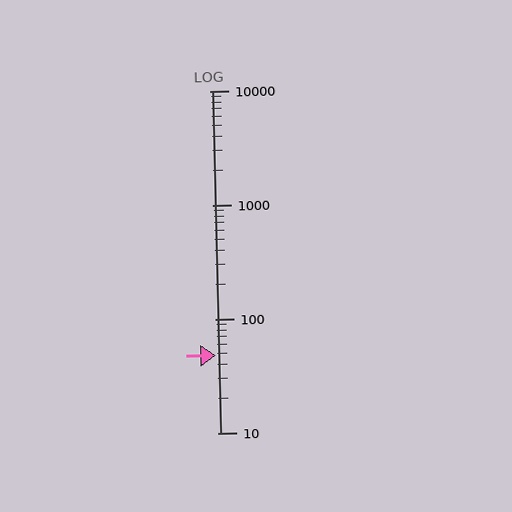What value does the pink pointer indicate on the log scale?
The pointer indicates approximately 48.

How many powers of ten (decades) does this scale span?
The scale spans 3 decades, from 10 to 10000.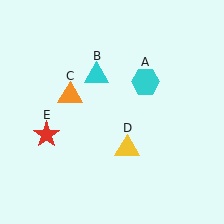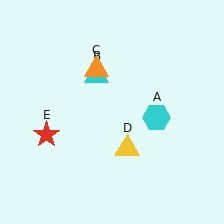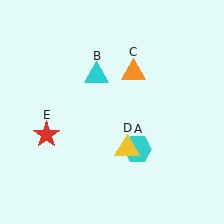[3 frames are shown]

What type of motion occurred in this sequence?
The cyan hexagon (object A), orange triangle (object C) rotated clockwise around the center of the scene.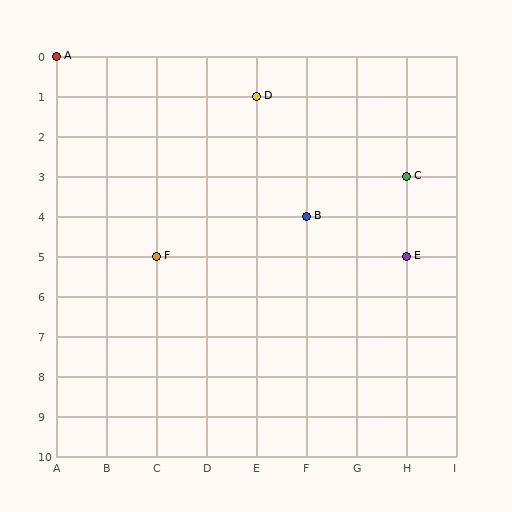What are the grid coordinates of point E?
Point E is at grid coordinates (H, 5).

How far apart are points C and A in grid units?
Points C and A are 7 columns and 3 rows apart (about 7.6 grid units diagonally).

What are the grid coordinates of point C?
Point C is at grid coordinates (H, 3).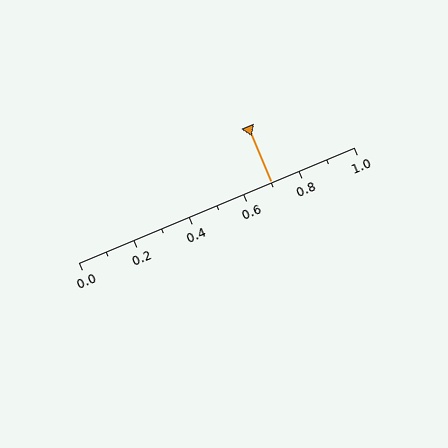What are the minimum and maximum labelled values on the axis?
The axis runs from 0.0 to 1.0.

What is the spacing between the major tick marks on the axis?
The major ticks are spaced 0.2 apart.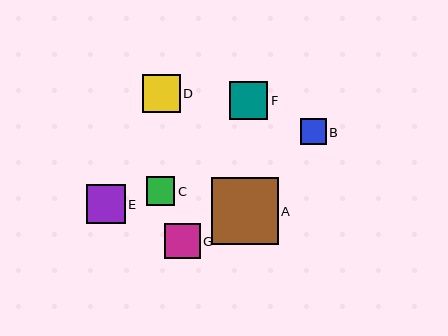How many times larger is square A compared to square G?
Square A is approximately 1.9 times the size of square G.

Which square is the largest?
Square A is the largest with a size of approximately 66 pixels.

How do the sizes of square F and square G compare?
Square F and square G are approximately the same size.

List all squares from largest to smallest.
From largest to smallest: A, E, F, D, G, C, B.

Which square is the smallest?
Square B is the smallest with a size of approximately 26 pixels.